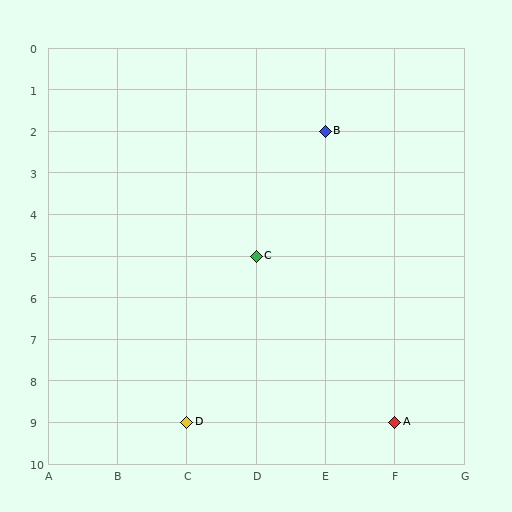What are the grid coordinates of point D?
Point D is at grid coordinates (C, 9).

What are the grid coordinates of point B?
Point B is at grid coordinates (E, 2).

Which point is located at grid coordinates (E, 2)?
Point B is at (E, 2).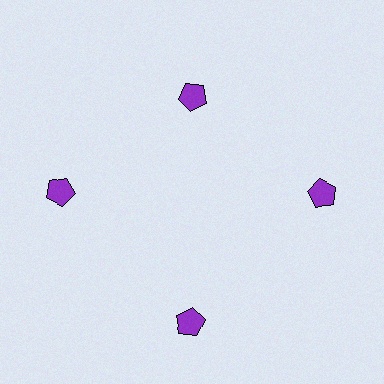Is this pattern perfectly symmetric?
No. The 4 purple pentagons are arranged in a ring, but one element near the 12 o'clock position is pulled inward toward the center, breaking the 4-fold rotational symmetry.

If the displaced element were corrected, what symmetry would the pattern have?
It would have 4-fold rotational symmetry — the pattern would map onto itself every 90 degrees.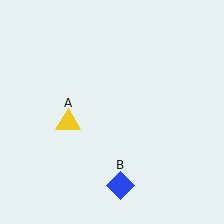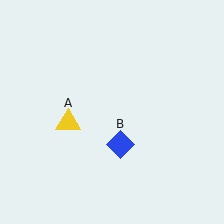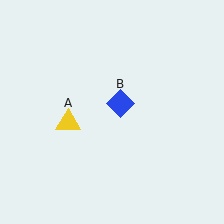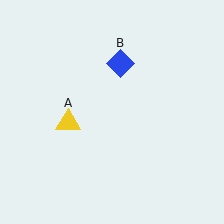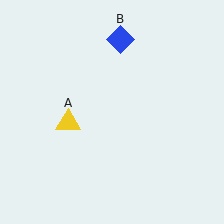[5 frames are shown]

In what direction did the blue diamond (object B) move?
The blue diamond (object B) moved up.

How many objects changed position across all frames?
1 object changed position: blue diamond (object B).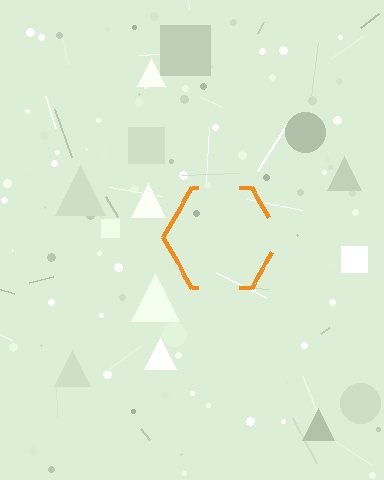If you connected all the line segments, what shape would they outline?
They would outline a hexagon.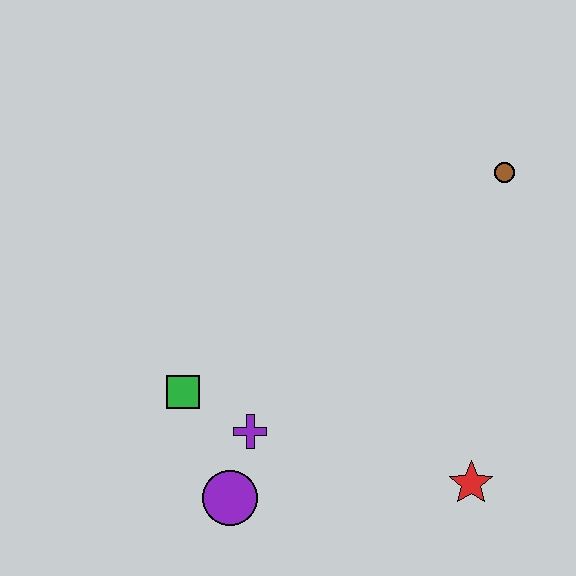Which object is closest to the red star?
The purple cross is closest to the red star.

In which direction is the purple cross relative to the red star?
The purple cross is to the left of the red star.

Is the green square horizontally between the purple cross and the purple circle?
No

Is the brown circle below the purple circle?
No